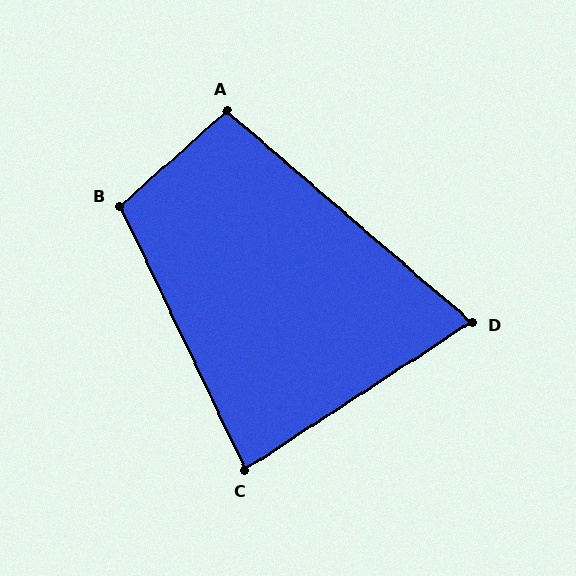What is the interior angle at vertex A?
Approximately 98 degrees (obtuse).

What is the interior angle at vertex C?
Approximately 82 degrees (acute).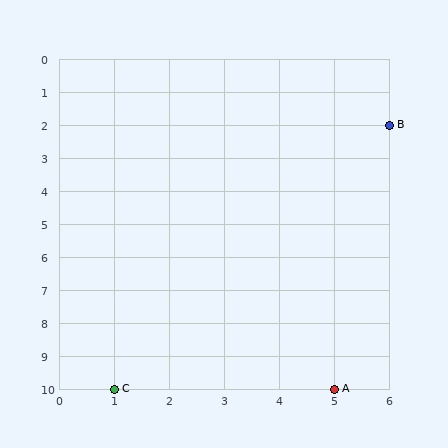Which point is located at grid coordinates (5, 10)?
Point A is at (5, 10).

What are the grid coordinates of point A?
Point A is at grid coordinates (5, 10).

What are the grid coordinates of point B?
Point B is at grid coordinates (6, 2).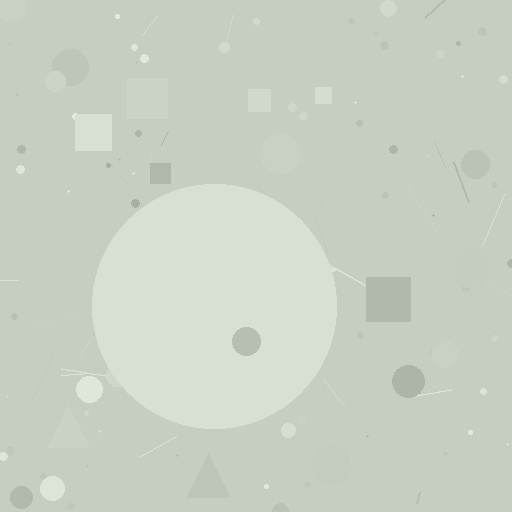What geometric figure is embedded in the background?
A circle is embedded in the background.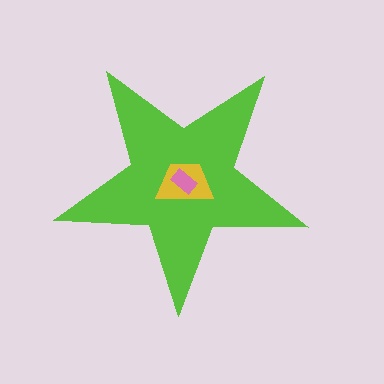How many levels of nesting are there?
3.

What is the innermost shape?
The pink rectangle.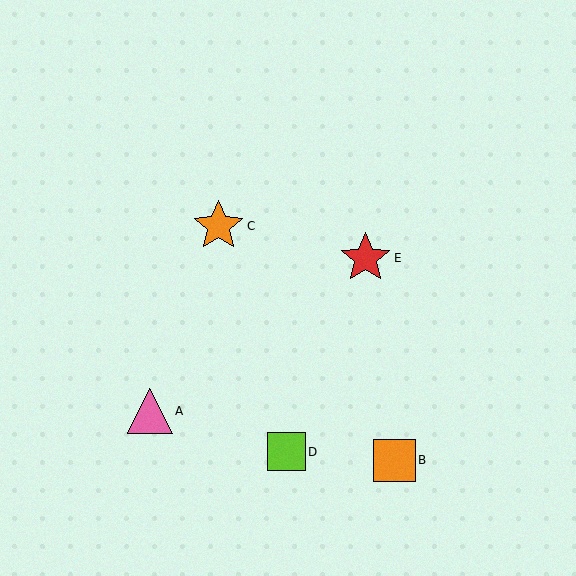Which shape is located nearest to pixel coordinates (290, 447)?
The lime square (labeled D) at (286, 452) is nearest to that location.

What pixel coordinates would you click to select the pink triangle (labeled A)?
Click at (150, 411) to select the pink triangle A.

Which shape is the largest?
The orange star (labeled C) is the largest.